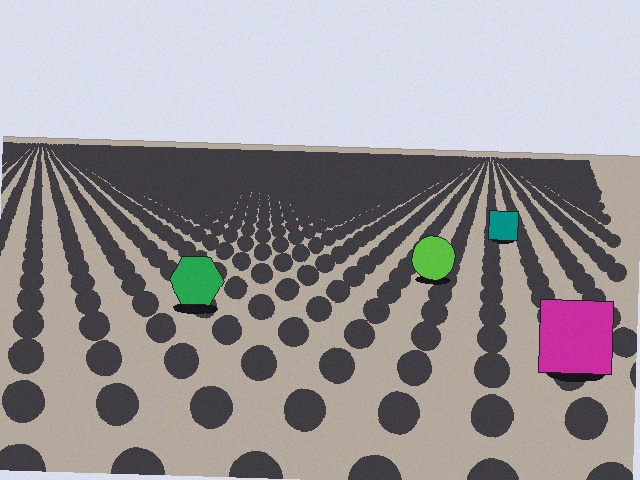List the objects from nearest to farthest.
From nearest to farthest: the magenta square, the green hexagon, the lime circle, the teal square.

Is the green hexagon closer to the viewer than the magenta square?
No. The magenta square is closer — you can tell from the texture gradient: the ground texture is coarser near it.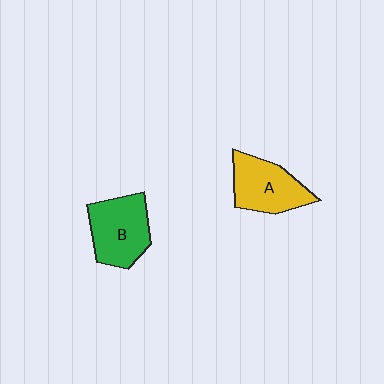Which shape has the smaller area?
Shape A (yellow).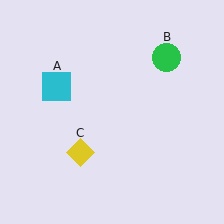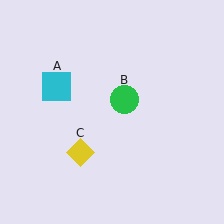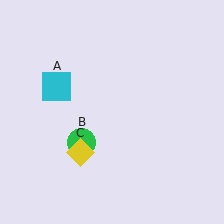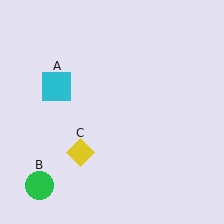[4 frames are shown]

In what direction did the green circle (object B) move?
The green circle (object B) moved down and to the left.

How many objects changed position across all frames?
1 object changed position: green circle (object B).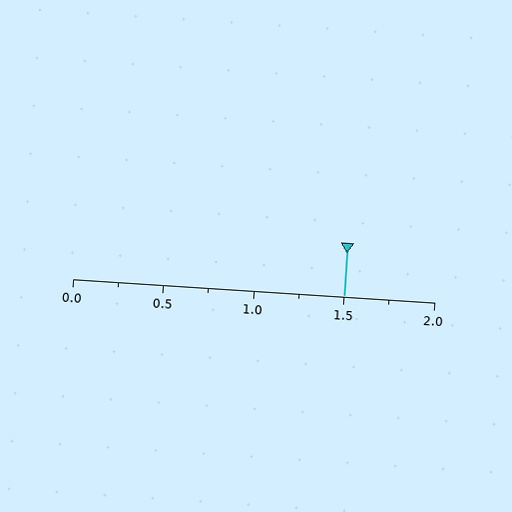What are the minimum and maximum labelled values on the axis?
The axis runs from 0.0 to 2.0.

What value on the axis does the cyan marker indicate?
The marker indicates approximately 1.5.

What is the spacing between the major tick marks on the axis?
The major ticks are spaced 0.5 apart.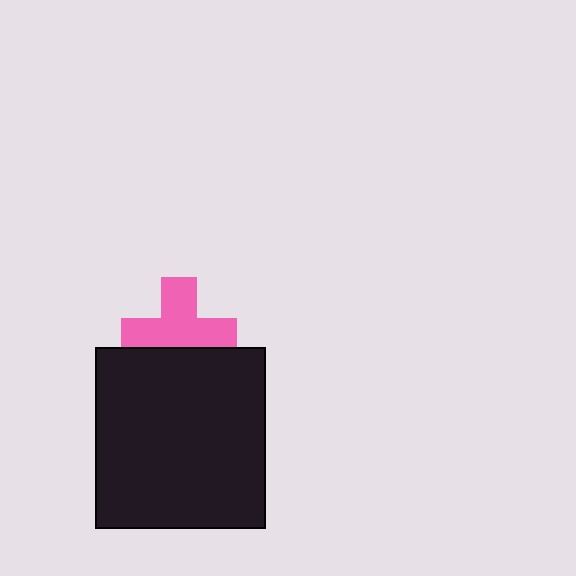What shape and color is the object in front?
The object in front is a black rectangle.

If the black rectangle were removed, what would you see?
You would see the complete pink cross.